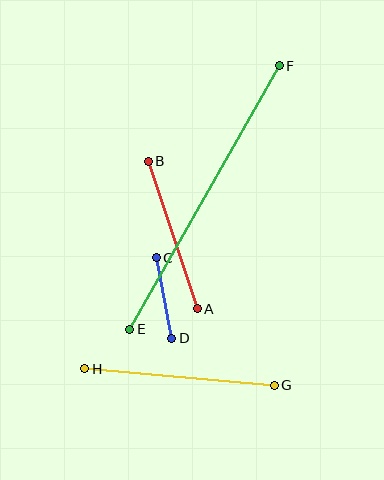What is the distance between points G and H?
The distance is approximately 190 pixels.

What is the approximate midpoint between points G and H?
The midpoint is at approximately (179, 377) pixels.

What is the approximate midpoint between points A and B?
The midpoint is at approximately (173, 235) pixels.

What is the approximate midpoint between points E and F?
The midpoint is at approximately (205, 197) pixels.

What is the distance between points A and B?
The distance is approximately 155 pixels.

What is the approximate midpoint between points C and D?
The midpoint is at approximately (164, 298) pixels.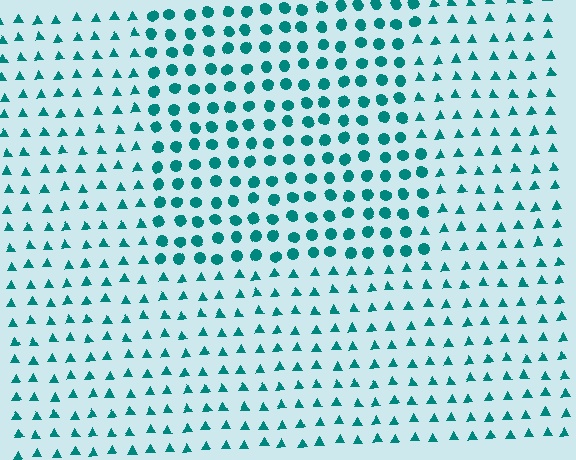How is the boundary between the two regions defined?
The boundary is defined by a change in element shape: circles inside vs. triangles outside. All elements share the same color and spacing.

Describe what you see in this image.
The image is filled with small teal elements arranged in a uniform grid. A rectangle-shaped region contains circles, while the surrounding area contains triangles. The boundary is defined purely by the change in element shape.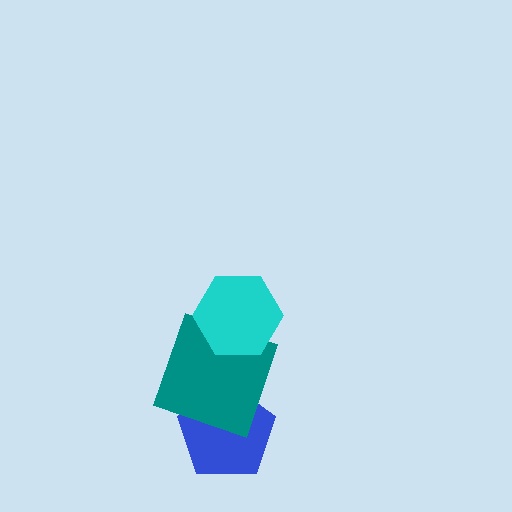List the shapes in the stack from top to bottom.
From top to bottom: the cyan hexagon, the teal square, the blue pentagon.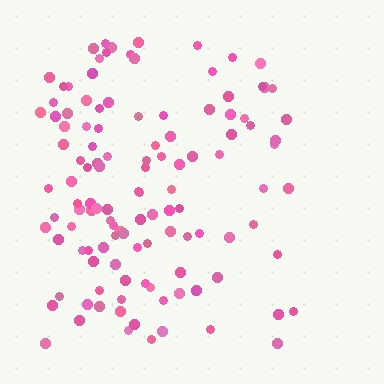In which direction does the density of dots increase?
From right to left, with the left side densest.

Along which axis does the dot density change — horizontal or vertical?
Horizontal.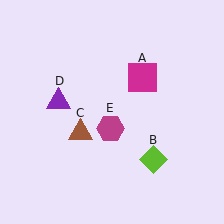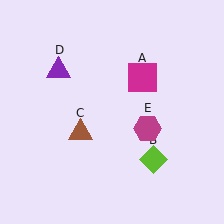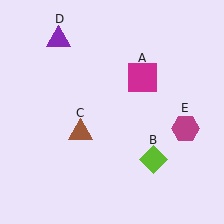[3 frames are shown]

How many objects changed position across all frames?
2 objects changed position: purple triangle (object D), magenta hexagon (object E).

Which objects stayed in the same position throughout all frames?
Magenta square (object A) and lime diamond (object B) and brown triangle (object C) remained stationary.